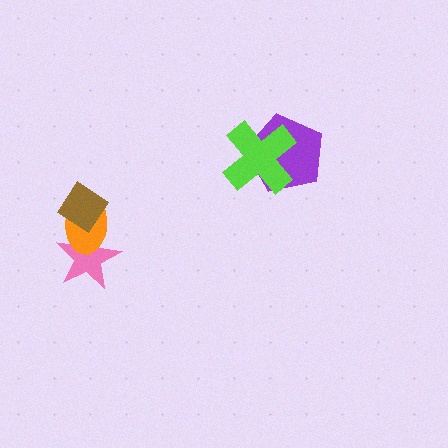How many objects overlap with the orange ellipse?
2 objects overlap with the orange ellipse.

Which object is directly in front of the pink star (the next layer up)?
The orange ellipse is directly in front of the pink star.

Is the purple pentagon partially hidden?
Yes, it is partially covered by another shape.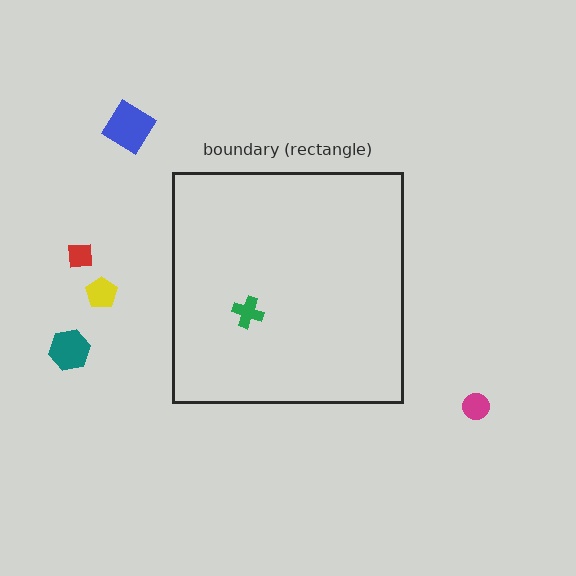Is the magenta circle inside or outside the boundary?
Outside.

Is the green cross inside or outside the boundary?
Inside.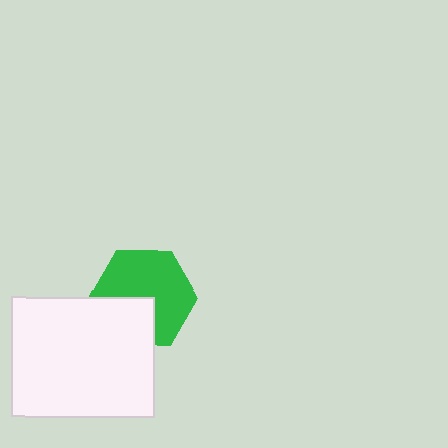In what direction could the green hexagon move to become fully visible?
The green hexagon could move up. That would shift it out from behind the white rectangle entirely.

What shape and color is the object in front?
The object in front is a white rectangle.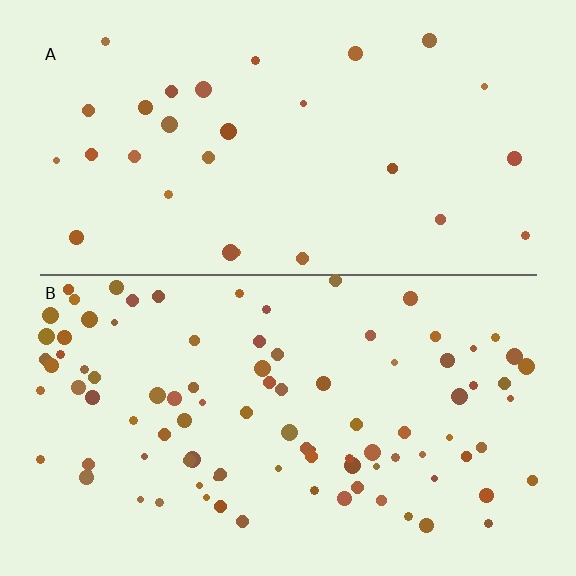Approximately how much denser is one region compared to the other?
Approximately 3.2× — region B over region A.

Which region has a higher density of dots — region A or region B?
B (the bottom).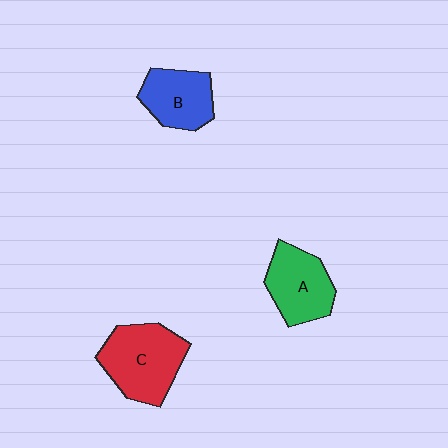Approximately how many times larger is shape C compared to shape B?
Approximately 1.4 times.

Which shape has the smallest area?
Shape B (blue).